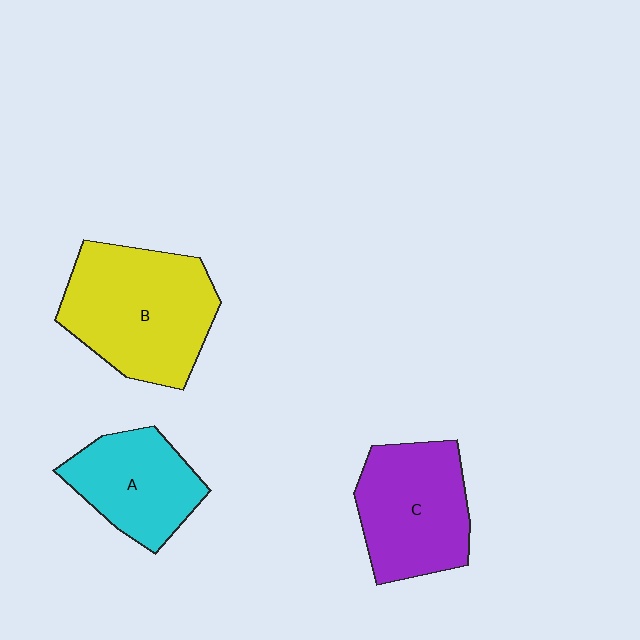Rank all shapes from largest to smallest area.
From largest to smallest: B (yellow), C (purple), A (cyan).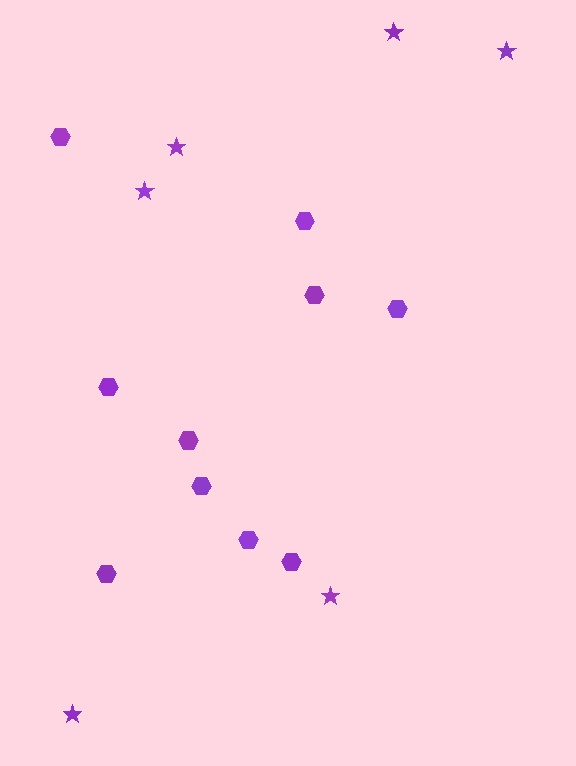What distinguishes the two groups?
There are 2 groups: one group of stars (6) and one group of hexagons (10).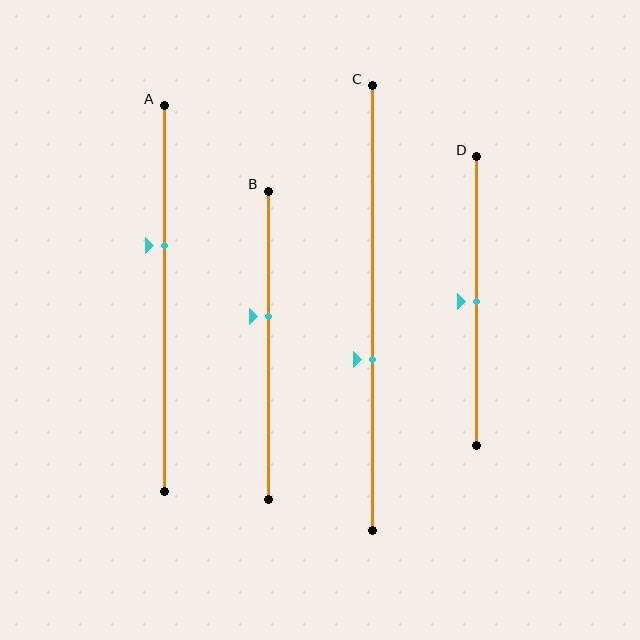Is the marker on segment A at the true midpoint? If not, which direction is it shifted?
No, the marker on segment A is shifted upward by about 14% of the segment length.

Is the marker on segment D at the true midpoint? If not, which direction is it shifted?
Yes, the marker on segment D is at the true midpoint.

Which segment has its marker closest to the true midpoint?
Segment D has its marker closest to the true midpoint.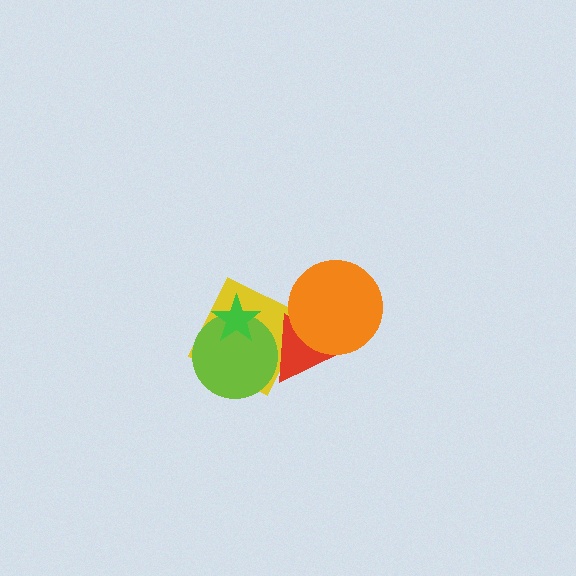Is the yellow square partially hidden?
Yes, it is partially covered by another shape.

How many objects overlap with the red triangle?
3 objects overlap with the red triangle.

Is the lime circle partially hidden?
Yes, it is partially covered by another shape.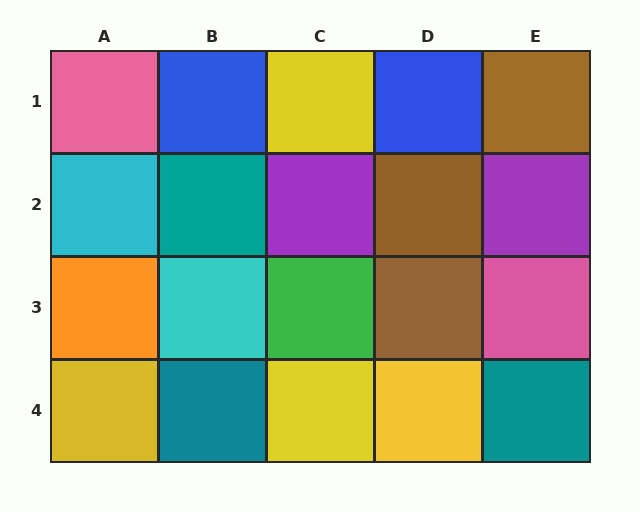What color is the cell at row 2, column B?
Teal.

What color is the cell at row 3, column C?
Green.